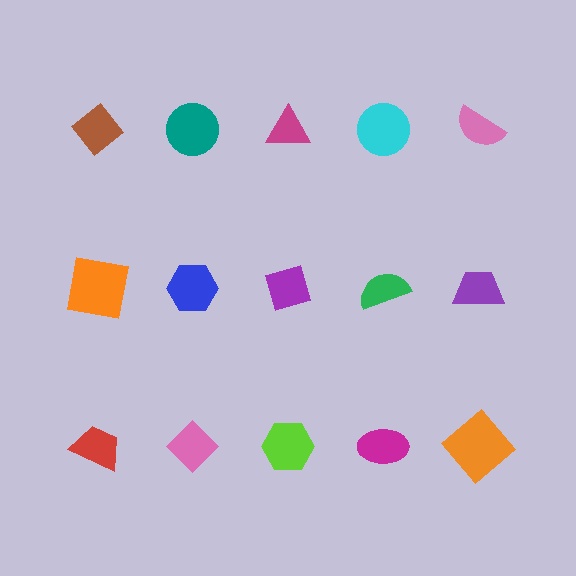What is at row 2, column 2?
A blue hexagon.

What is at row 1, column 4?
A cyan circle.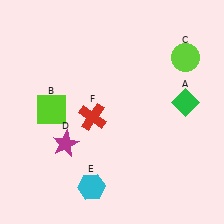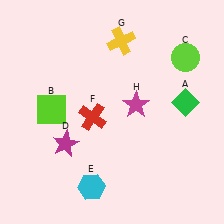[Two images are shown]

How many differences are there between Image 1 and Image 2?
There are 2 differences between the two images.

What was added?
A yellow cross (G), a magenta star (H) were added in Image 2.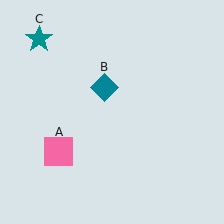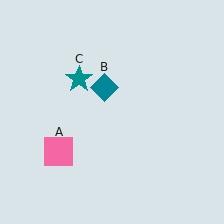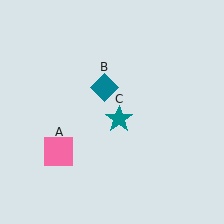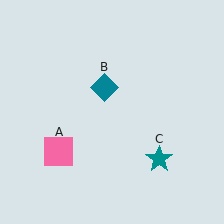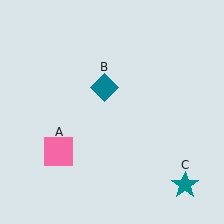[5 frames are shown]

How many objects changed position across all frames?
1 object changed position: teal star (object C).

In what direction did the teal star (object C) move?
The teal star (object C) moved down and to the right.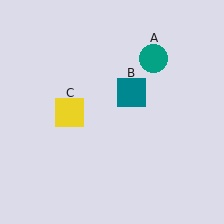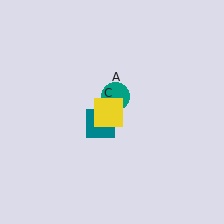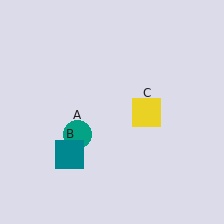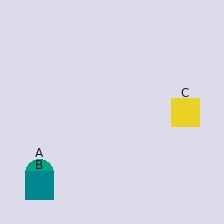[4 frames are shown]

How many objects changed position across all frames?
3 objects changed position: teal circle (object A), teal square (object B), yellow square (object C).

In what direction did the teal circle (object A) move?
The teal circle (object A) moved down and to the left.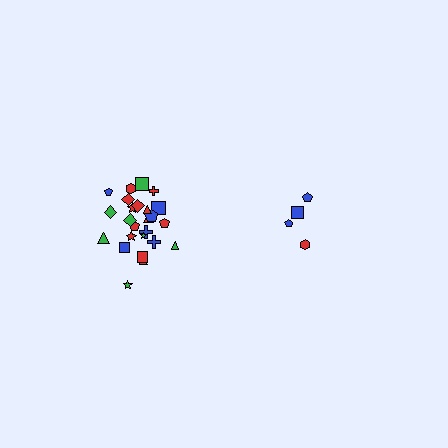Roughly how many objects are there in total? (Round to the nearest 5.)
Roughly 30 objects in total.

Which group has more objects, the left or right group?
The left group.